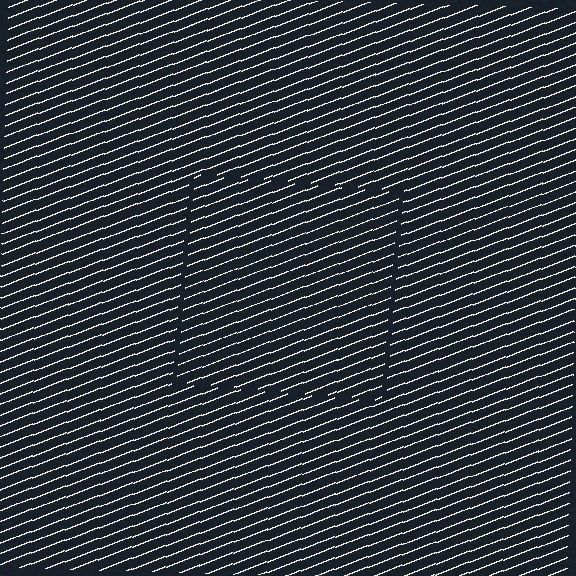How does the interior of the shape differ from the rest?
The interior of the shape contains the same grating, shifted by half a period — the contour is defined by the phase discontinuity where line-ends from the inner and outer gratings abut.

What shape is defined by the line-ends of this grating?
An illusory square. The interior of the shape contains the same grating, shifted by half a period — the contour is defined by the phase discontinuity where line-ends from the inner and outer gratings abut.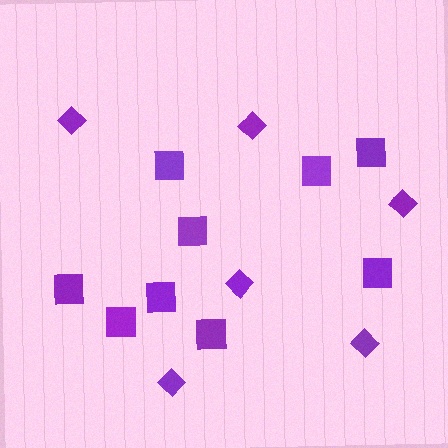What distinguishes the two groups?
There are 2 groups: one group of squares (9) and one group of diamonds (6).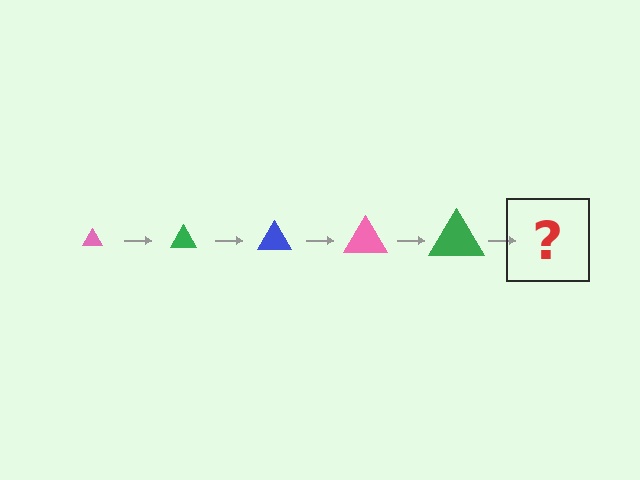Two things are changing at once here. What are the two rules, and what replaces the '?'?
The two rules are that the triangle grows larger each step and the color cycles through pink, green, and blue. The '?' should be a blue triangle, larger than the previous one.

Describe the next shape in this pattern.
It should be a blue triangle, larger than the previous one.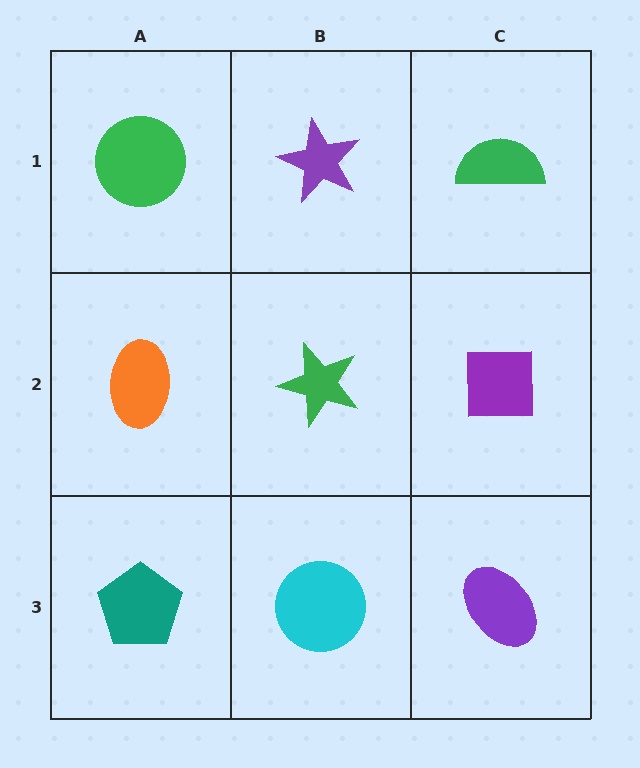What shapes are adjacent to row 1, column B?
A green star (row 2, column B), a green circle (row 1, column A), a green semicircle (row 1, column C).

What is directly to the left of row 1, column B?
A green circle.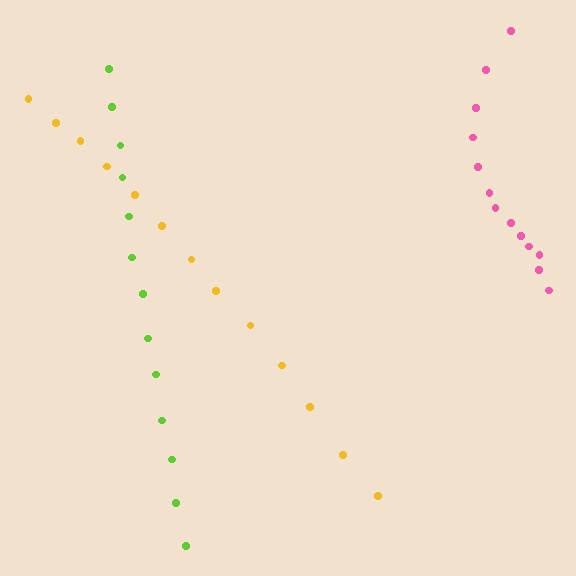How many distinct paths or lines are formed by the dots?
There are 3 distinct paths.